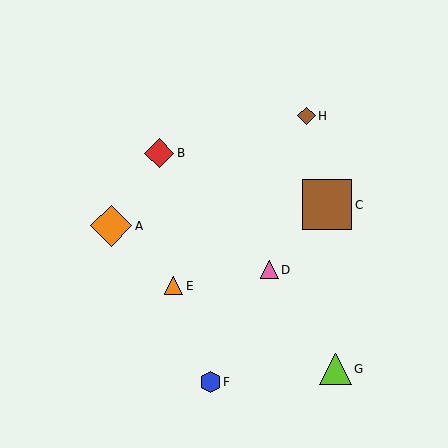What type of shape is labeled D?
Shape D is a pink triangle.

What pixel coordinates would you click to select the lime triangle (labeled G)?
Click at (336, 369) to select the lime triangle G.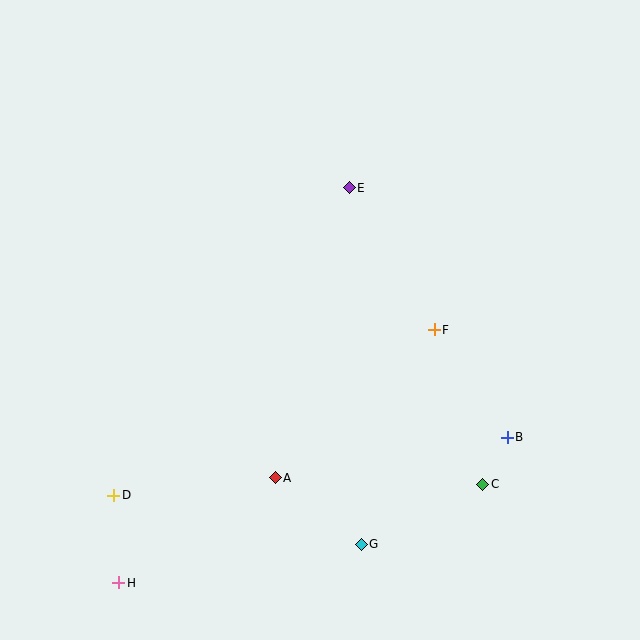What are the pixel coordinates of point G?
Point G is at (361, 544).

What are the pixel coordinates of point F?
Point F is at (434, 330).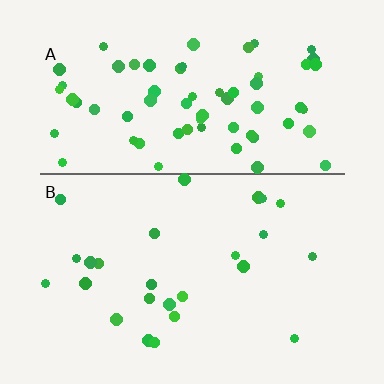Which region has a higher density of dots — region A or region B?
A (the top).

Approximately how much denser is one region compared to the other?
Approximately 2.7× — region A over region B.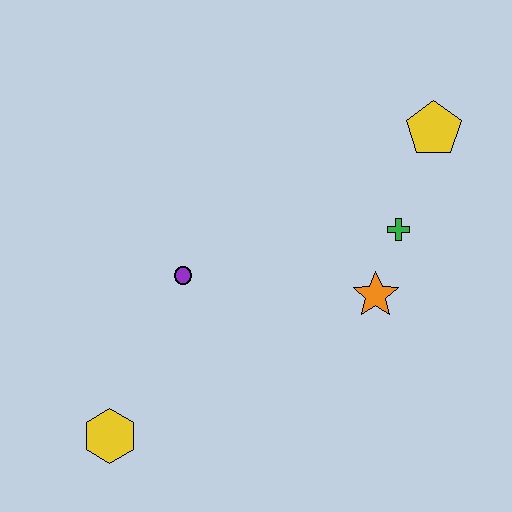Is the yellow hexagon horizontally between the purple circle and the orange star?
No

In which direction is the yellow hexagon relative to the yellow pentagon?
The yellow hexagon is to the left of the yellow pentagon.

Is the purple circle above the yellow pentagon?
No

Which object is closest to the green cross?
The orange star is closest to the green cross.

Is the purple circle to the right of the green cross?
No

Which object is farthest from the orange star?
The yellow hexagon is farthest from the orange star.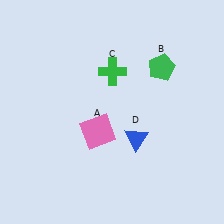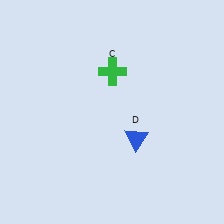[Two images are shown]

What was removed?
The green pentagon (B), the pink square (A) were removed in Image 2.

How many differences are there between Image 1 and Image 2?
There are 2 differences between the two images.